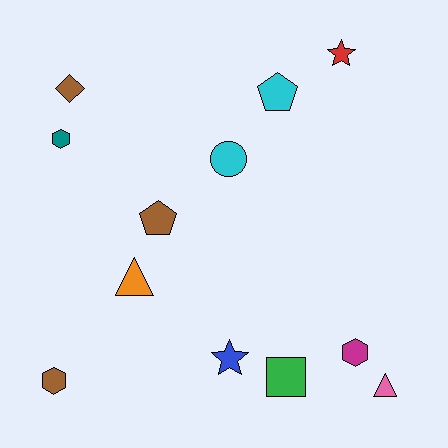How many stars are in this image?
There are 2 stars.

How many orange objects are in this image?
There is 1 orange object.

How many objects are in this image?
There are 12 objects.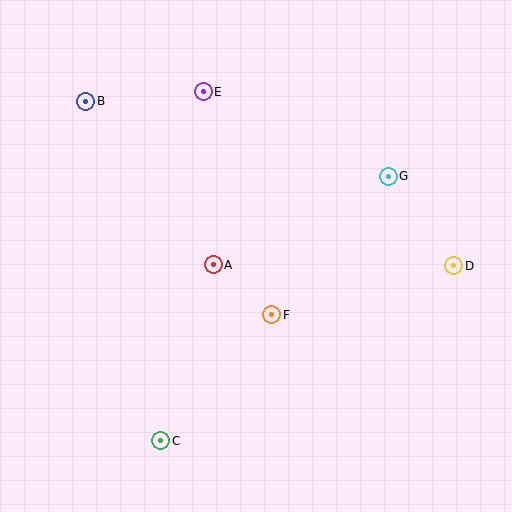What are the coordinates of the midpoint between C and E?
The midpoint between C and E is at (182, 266).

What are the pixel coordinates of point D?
Point D is at (454, 266).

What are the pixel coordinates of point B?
Point B is at (86, 101).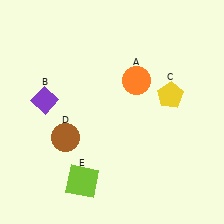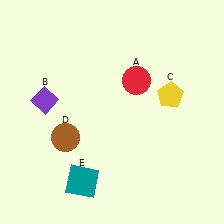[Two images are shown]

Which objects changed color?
A changed from orange to red. E changed from lime to teal.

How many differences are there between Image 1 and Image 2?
There are 2 differences between the two images.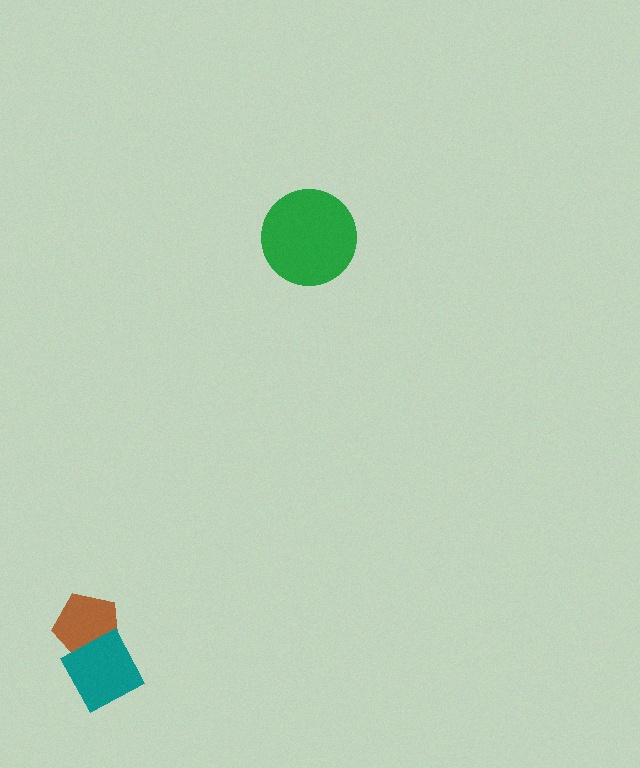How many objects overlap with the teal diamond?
1 object overlaps with the teal diamond.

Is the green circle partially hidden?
No, no other shape covers it.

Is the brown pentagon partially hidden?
Yes, it is partially covered by another shape.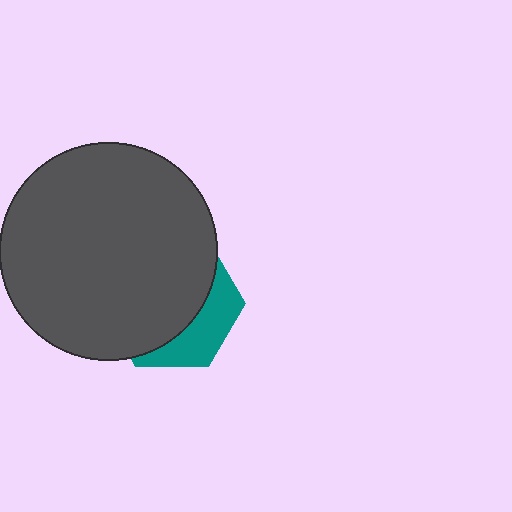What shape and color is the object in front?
The object in front is a dark gray circle.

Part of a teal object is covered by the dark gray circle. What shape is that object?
It is a hexagon.